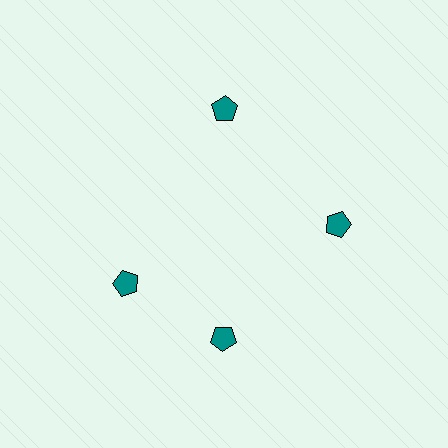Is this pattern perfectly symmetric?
No. The 4 teal pentagons are arranged in a ring, but one element near the 9 o'clock position is rotated out of alignment along the ring, breaking the 4-fold rotational symmetry.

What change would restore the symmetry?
The symmetry would be restored by rotating it back into even spacing with its neighbors so that all 4 pentagons sit at equal angles and equal distance from the center.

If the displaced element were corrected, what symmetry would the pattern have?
It would have 4-fold rotational symmetry — the pattern would map onto itself every 90 degrees.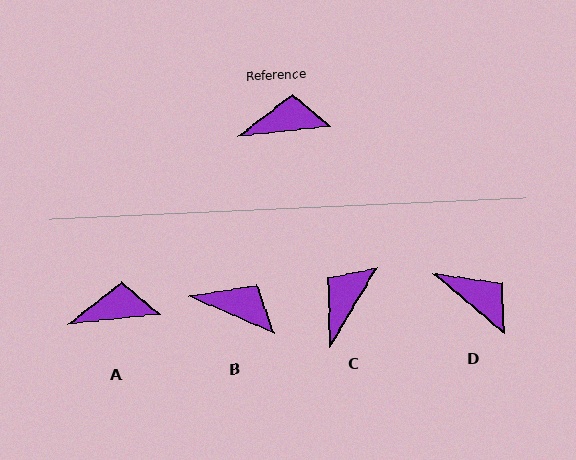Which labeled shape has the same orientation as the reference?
A.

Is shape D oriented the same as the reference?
No, it is off by about 47 degrees.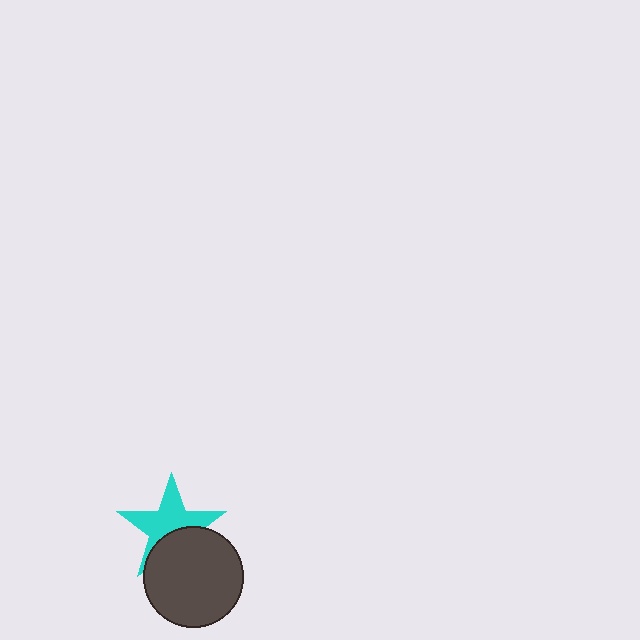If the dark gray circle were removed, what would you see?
You would see the complete cyan star.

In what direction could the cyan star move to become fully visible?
The cyan star could move up. That would shift it out from behind the dark gray circle entirely.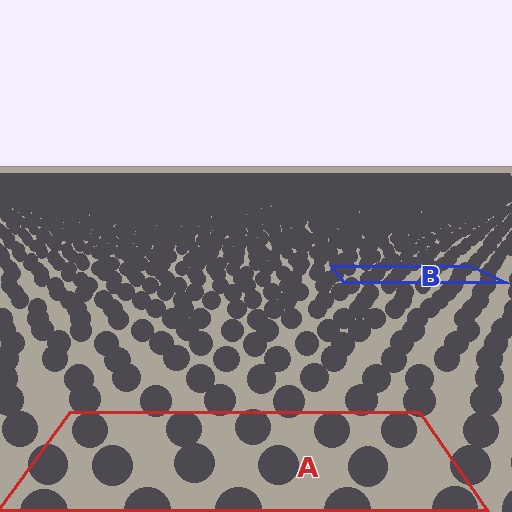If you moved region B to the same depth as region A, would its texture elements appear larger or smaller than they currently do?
They would appear larger. At a closer depth, the same texture elements are projected at a bigger on-screen size.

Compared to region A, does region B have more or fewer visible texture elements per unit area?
Region B has more texture elements per unit area — they are packed more densely because it is farther away.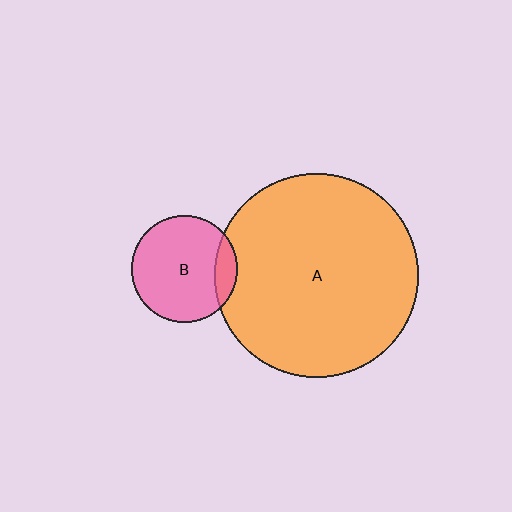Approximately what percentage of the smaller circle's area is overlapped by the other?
Approximately 15%.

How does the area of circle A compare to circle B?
Approximately 3.7 times.